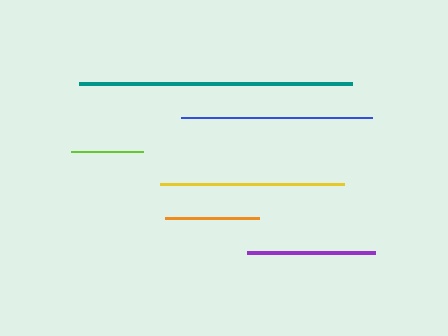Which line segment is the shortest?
The lime line is the shortest at approximately 72 pixels.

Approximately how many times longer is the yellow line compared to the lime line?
The yellow line is approximately 2.5 times the length of the lime line.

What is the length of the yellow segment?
The yellow segment is approximately 184 pixels long.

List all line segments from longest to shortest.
From longest to shortest: teal, blue, yellow, purple, orange, lime.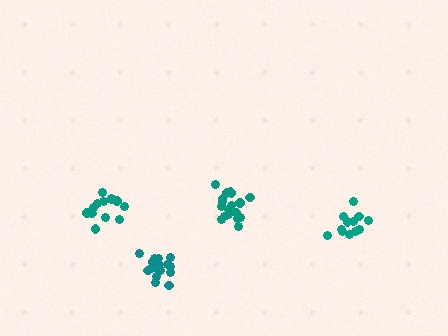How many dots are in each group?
Group 1: 18 dots, Group 2: 12 dots, Group 3: 17 dots, Group 4: 13 dots (60 total).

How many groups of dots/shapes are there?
There are 4 groups.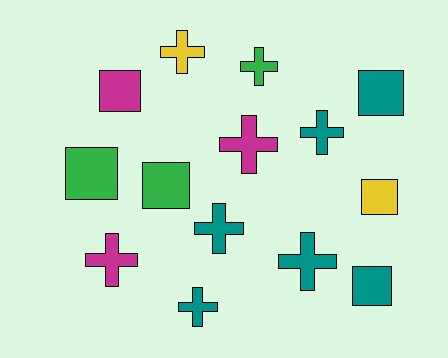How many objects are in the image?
There are 14 objects.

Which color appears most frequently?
Teal, with 6 objects.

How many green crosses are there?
There is 1 green cross.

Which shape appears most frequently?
Cross, with 8 objects.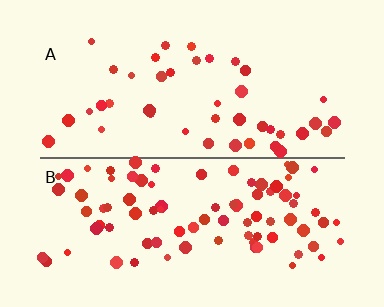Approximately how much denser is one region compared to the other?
Approximately 2.0× — region B over region A.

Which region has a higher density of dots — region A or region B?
B (the bottom).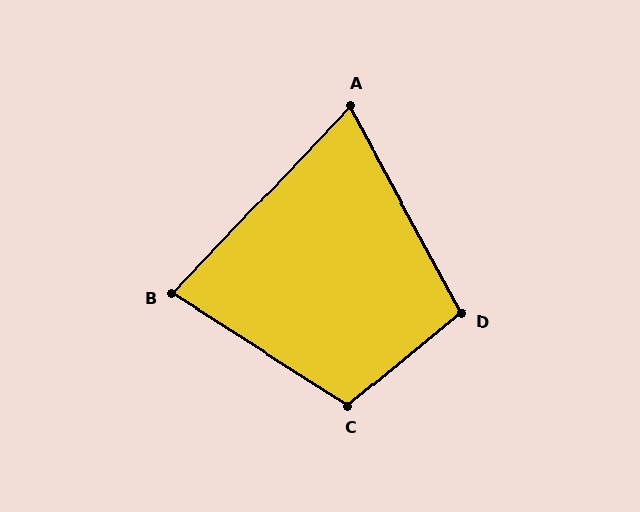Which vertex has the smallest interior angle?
A, at approximately 72 degrees.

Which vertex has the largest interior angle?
C, at approximately 108 degrees.